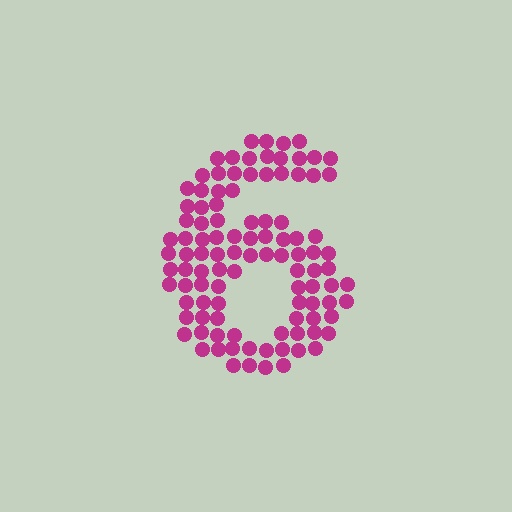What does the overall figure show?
The overall figure shows the digit 6.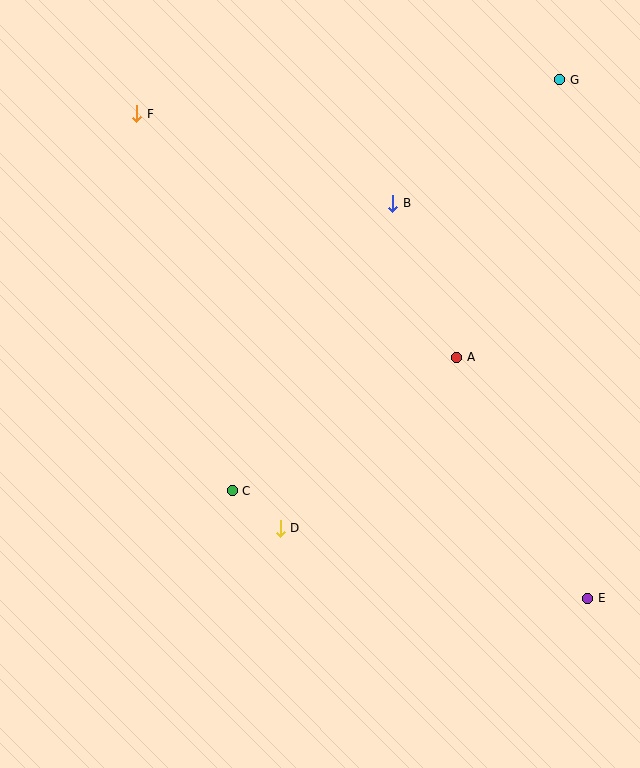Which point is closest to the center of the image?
Point C at (232, 491) is closest to the center.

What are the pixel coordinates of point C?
Point C is at (232, 491).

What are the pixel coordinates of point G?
Point G is at (560, 80).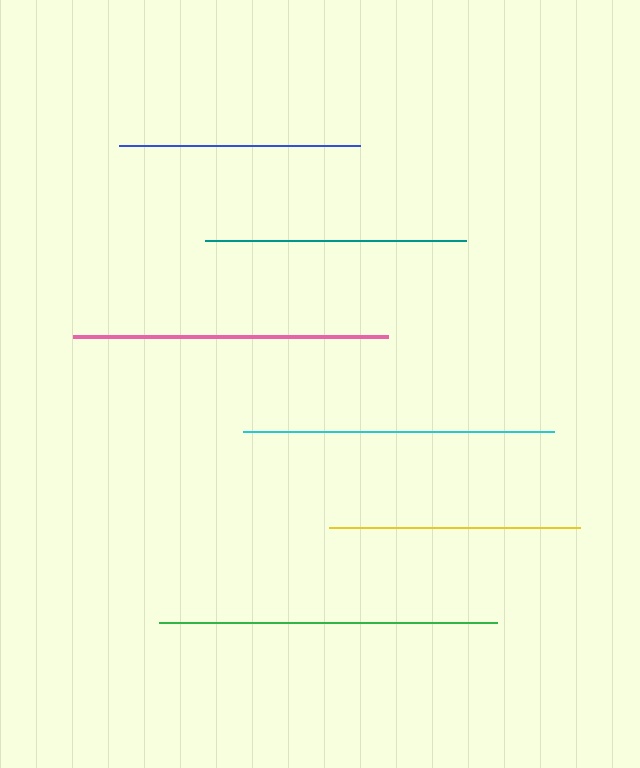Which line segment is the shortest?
The blue line is the shortest at approximately 241 pixels.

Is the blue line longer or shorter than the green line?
The green line is longer than the blue line.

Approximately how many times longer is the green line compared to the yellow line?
The green line is approximately 1.3 times the length of the yellow line.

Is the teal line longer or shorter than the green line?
The green line is longer than the teal line.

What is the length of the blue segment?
The blue segment is approximately 241 pixels long.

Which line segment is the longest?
The green line is the longest at approximately 338 pixels.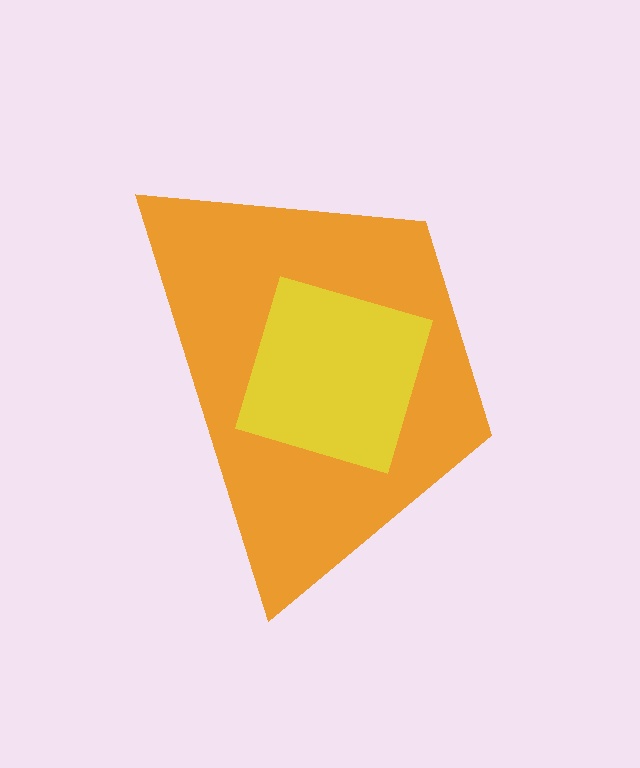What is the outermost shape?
The orange trapezoid.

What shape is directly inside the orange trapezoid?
The yellow square.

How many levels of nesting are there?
2.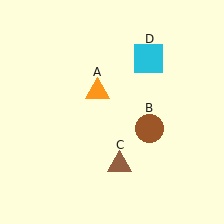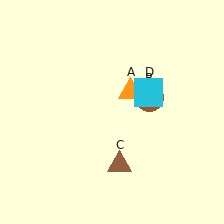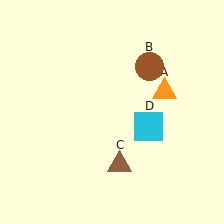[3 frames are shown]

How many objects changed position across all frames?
3 objects changed position: orange triangle (object A), brown circle (object B), cyan square (object D).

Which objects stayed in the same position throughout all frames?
Brown triangle (object C) remained stationary.